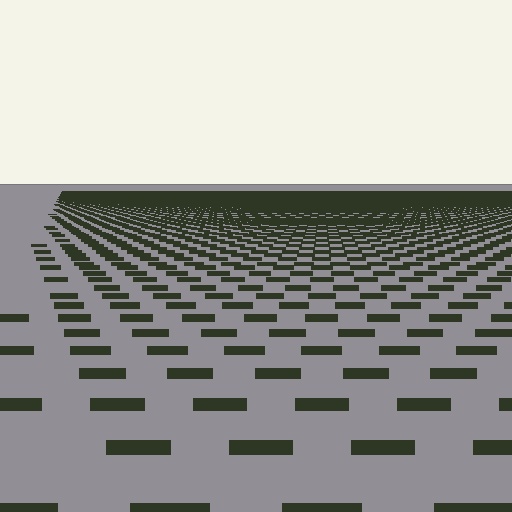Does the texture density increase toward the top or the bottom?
Density increases toward the top.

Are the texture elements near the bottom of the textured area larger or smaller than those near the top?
Larger. Near the bottom, elements are closer to the viewer and appear at a bigger on-screen size.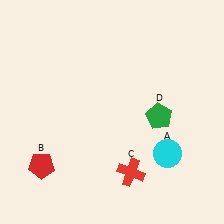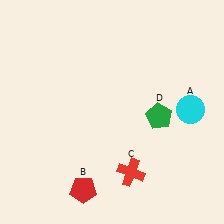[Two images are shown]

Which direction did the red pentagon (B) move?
The red pentagon (B) moved right.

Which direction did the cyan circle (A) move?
The cyan circle (A) moved up.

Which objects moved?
The objects that moved are: the cyan circle (A), the red pentagon (B).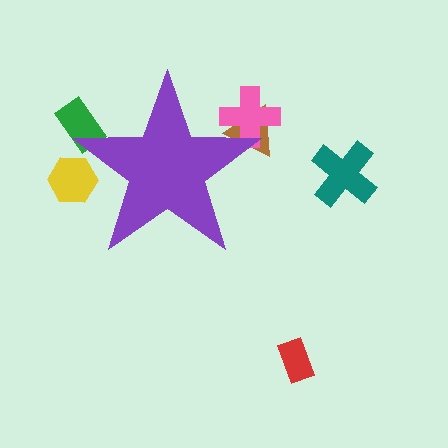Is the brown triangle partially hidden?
Yes, the brown triangle is partially hidden behind the purple star.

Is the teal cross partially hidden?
No, the teal cross is fully visible.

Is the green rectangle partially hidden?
Yes, the green rectangle is partially hidden behind the purple star.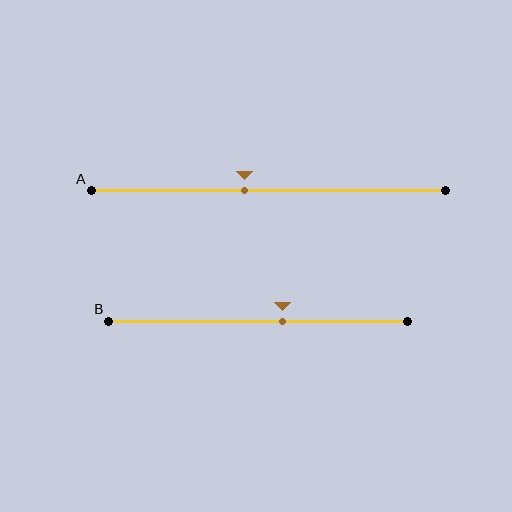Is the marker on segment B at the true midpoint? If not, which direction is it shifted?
No, the marker on segment B is shifted to the right by about 8% of the segment length.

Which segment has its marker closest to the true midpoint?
Segment A has its marker closest to the true midpoint.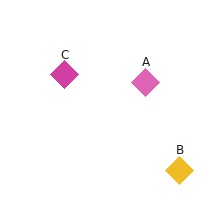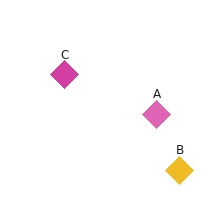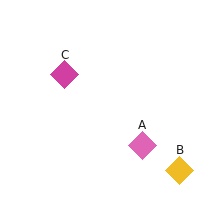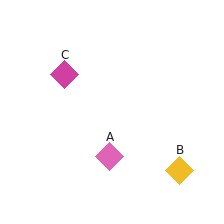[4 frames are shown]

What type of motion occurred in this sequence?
The pink diamond (object A) rotated clockwise around the center of the scene.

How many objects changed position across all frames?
1 object changed position: pink diamond (object A).